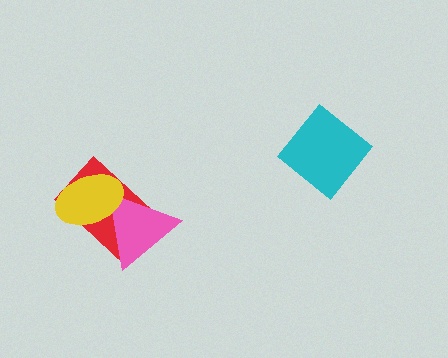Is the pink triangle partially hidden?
Yes, it is partially covered by another shape.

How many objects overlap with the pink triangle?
2 objects overlap with the pink triangle.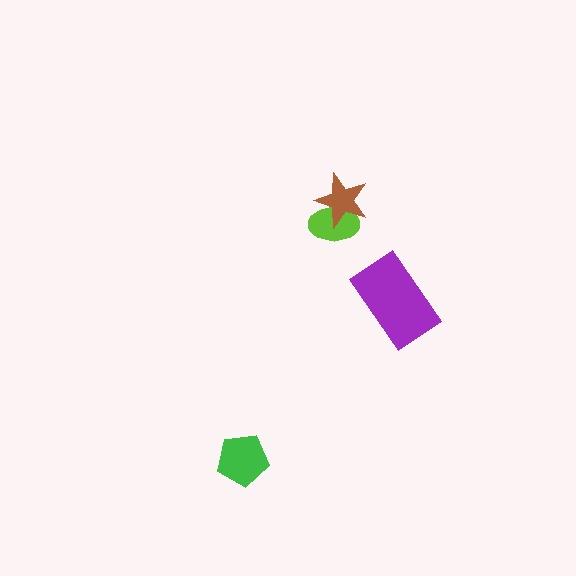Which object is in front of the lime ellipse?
The brown star is in front of the lime ellipse.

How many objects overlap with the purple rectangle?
0 objects overlap with the purple rectangle.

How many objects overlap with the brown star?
1 object overlaps with the brown star.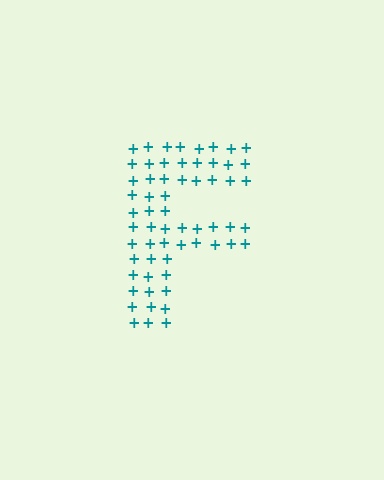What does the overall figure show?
The overall figure shows the letter F.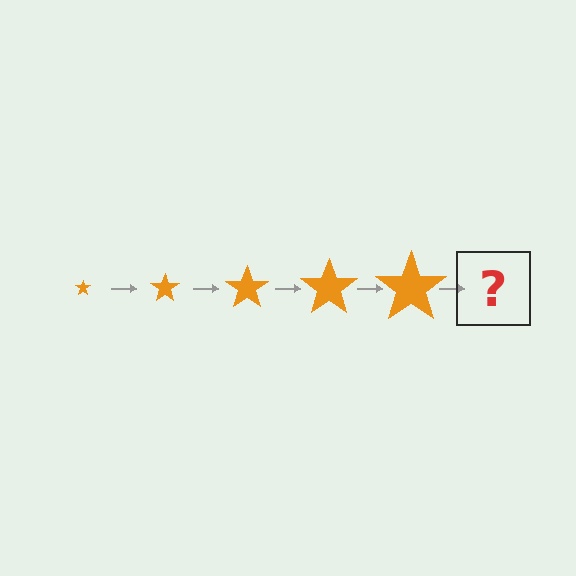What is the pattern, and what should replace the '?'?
The pattern is that the star gets progressively larger each step. The '?' should be an orange star, larger than the previous one.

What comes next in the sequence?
The next element should be an orange star, larger than the previous one.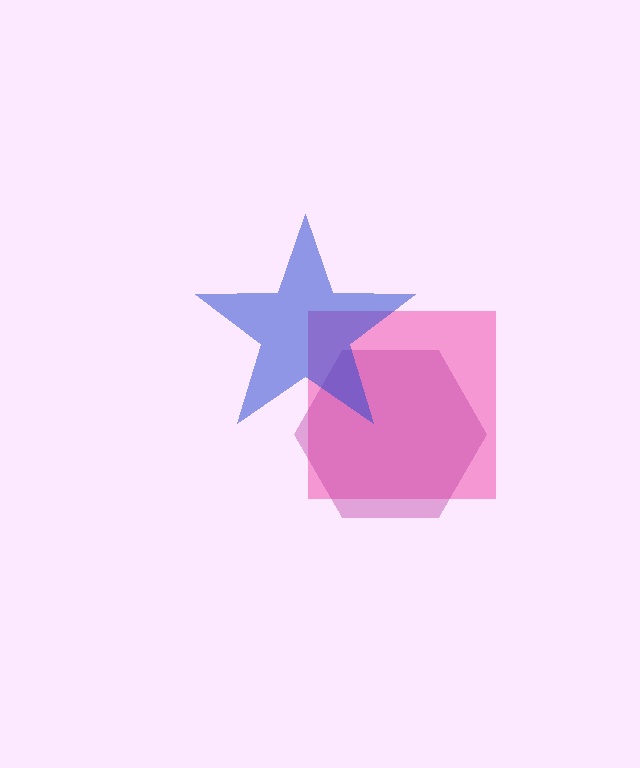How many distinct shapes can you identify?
There are 3 distinct shapes: a pink square, a magenta hexagon, a blue star.